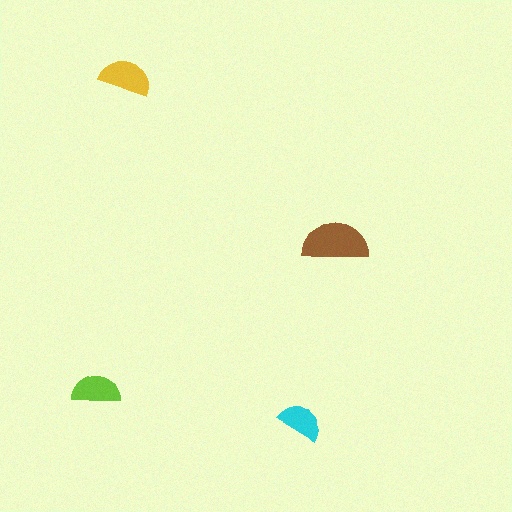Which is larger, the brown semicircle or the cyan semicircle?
The brown one.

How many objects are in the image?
There are 4 objects in the image.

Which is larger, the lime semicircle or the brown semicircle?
The brown one.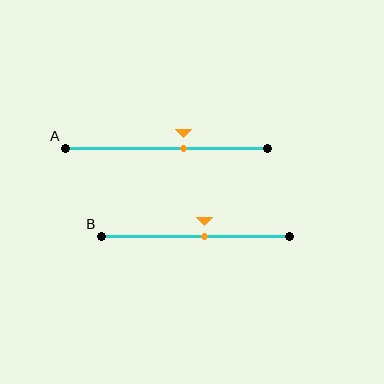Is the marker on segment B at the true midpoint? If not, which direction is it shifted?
No, the marker on segment B is shifted to the right by about 5% of the segment length.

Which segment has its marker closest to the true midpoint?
Segment B has its marker closest to the true midpoint.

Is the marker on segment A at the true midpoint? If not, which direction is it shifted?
No, the marker on segment A is shifted to the right by about 8% of the segment length.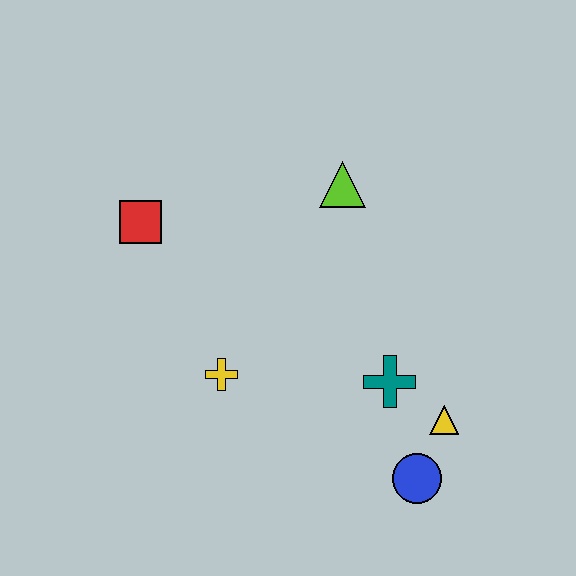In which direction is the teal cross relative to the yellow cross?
The teal cross is to the right of the yellow cross.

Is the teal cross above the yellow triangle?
Yes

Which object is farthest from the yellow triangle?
The red square is farthest from the yellow triangle.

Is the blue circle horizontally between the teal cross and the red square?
No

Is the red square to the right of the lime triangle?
No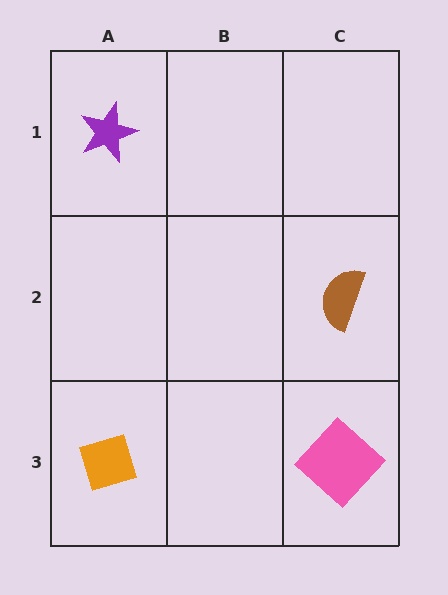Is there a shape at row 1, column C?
No, that cell is empty.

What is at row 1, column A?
A purple star.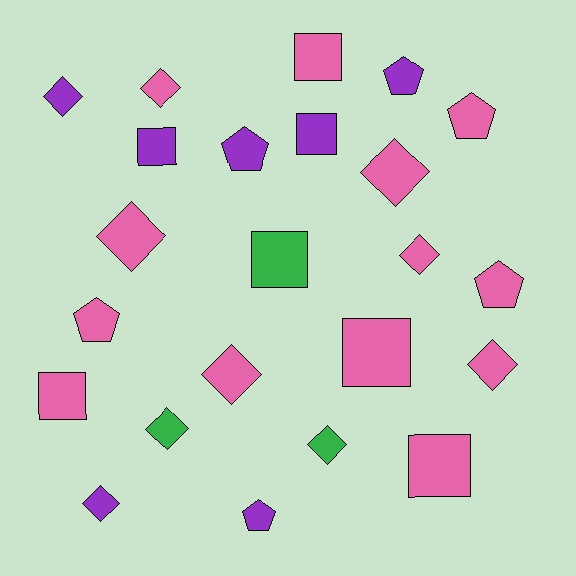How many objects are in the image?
There are 23 objects.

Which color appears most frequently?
Pink, with 13 objects.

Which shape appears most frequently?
Diamond, with 10 objects.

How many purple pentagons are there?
There are 3 purple pentagons.